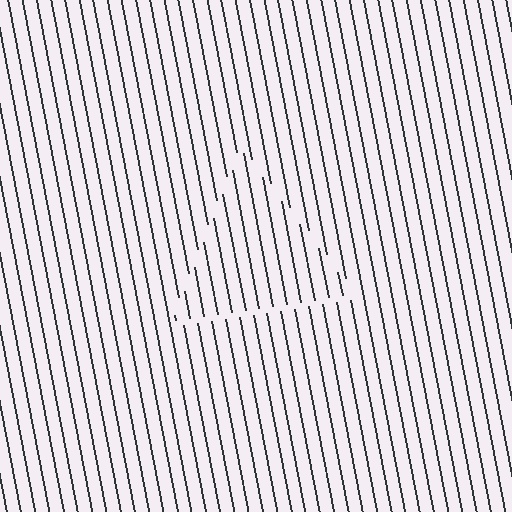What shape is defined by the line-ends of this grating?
An illusory triangle. The interior of the shape contains the same grating, shifted by half a period — the contour is defined by the phase discontinuity where line-ends from the inner and outer gratings abut.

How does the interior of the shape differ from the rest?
The interior of the shape contains the same grating, shifted by half a period — the contour is defined by the phase discontinuity where line-ends from the inner and outer gratings abut.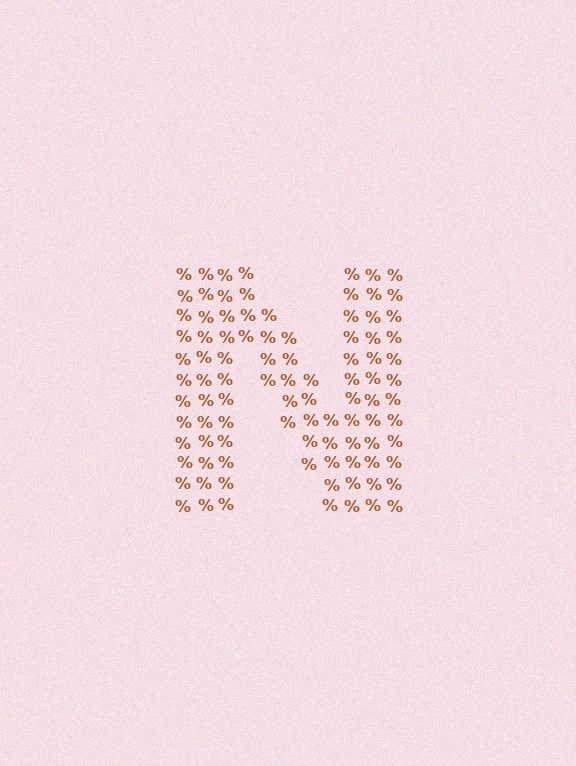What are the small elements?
The small elements are percent signs.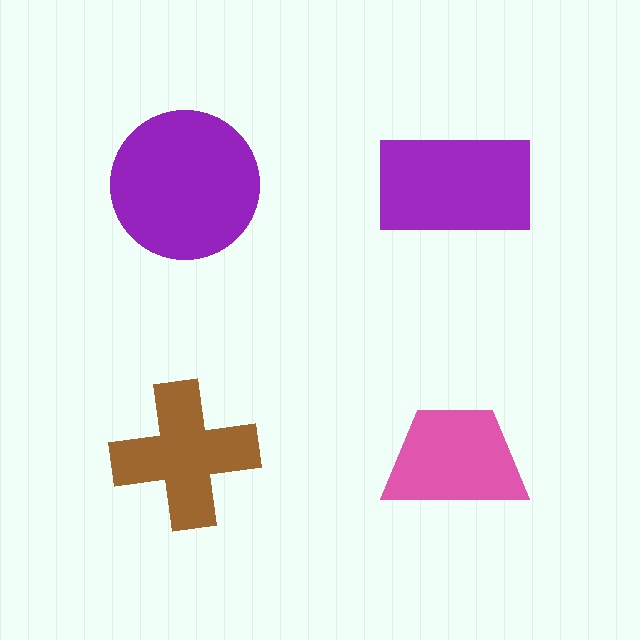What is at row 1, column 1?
A purple circle.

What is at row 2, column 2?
A pink trapezoid.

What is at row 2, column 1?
A brown cross.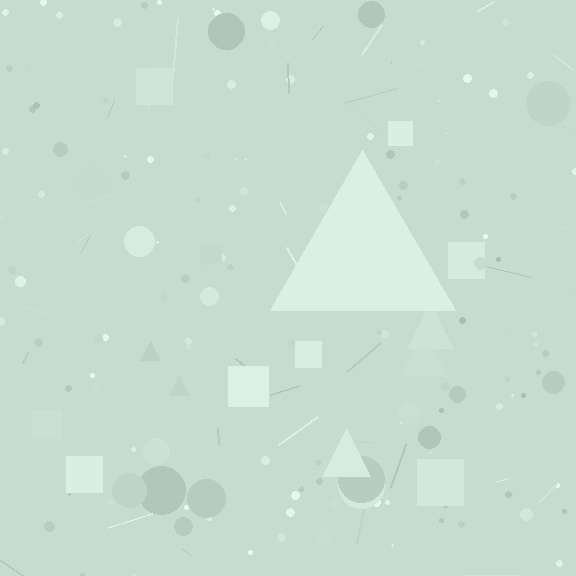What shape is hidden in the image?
A triangle is hidden in the image.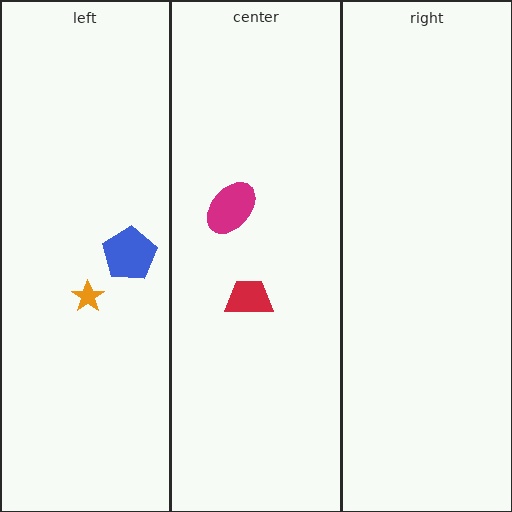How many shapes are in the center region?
2.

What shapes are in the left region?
The orange star, the blue pentagon.